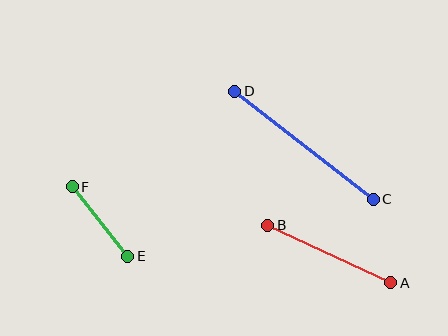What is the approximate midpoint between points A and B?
The midpoint is at approximately (329, 254) pixels.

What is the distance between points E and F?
The distance is approximately 89 pixels.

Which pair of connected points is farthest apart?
Points C and D are farthest apart.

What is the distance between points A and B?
The distance is approximately 136 pixels.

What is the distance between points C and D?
The distance is approximately 176 pixels.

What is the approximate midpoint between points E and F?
The midpoint is at approximately (100, 222) pixels.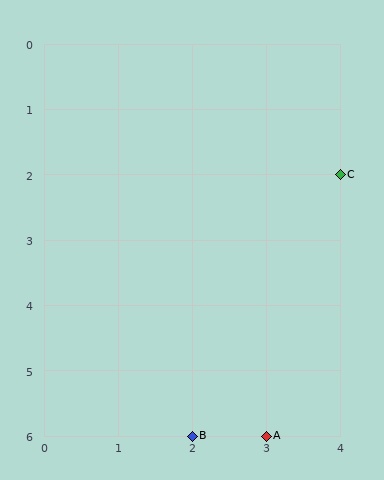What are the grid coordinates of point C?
Point C is at grid coordinates (4, 2).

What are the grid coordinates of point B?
Point B is at grid coordinates (2, 6).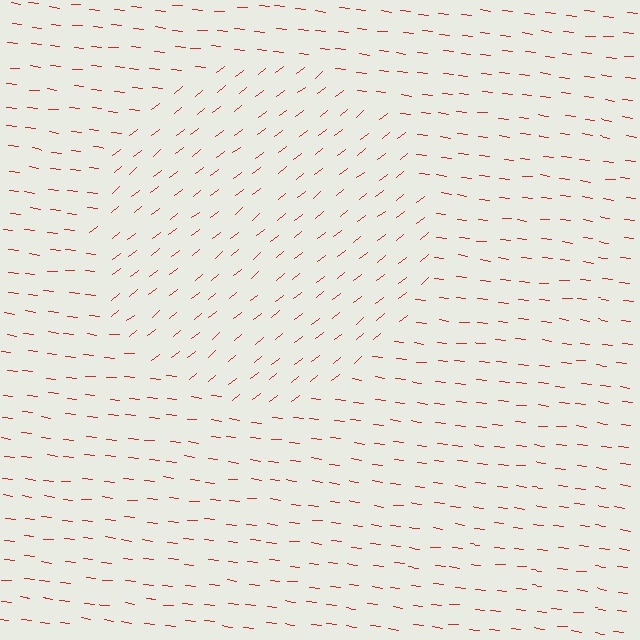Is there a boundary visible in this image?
Yes, there is a texture boundary formed by a change in line orientation.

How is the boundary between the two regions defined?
The boundary is defined purely by a change in line orientation (approximately 45 degrees difference). All lines are the same color and thickness.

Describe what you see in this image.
The image is filled with small red line segments. A circle region in the image has lines oriented differently from the surrounding lines, creating a visible texture boundary.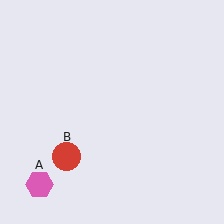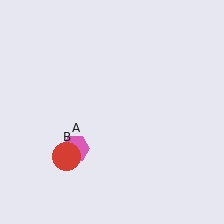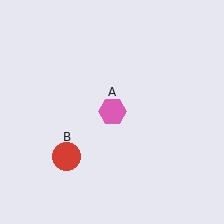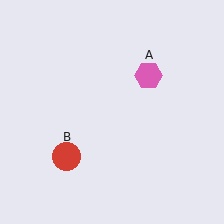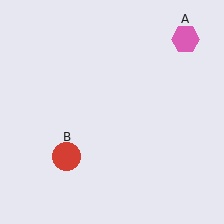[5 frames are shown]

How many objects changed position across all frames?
1 object changed position: pink hexagon (object A).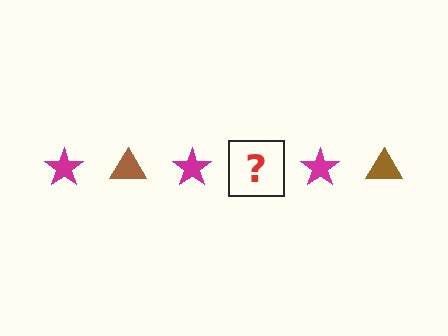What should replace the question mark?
The question mark should be replaced with a brown triangle.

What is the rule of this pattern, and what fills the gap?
The rule is that the pattern alternates between magenta star and brown triangle. The gap should be filled with a brown triangle.